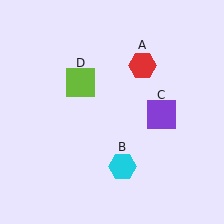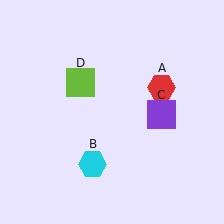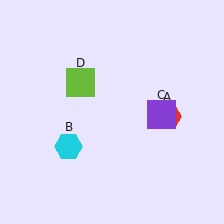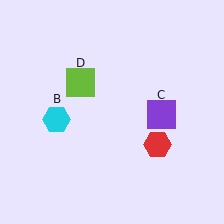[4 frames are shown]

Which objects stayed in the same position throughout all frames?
Purple square (object C) and lime square (object D) remained stationary.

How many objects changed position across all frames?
2 objects changed position: red hexagon (object A), cyan hexagon (object B).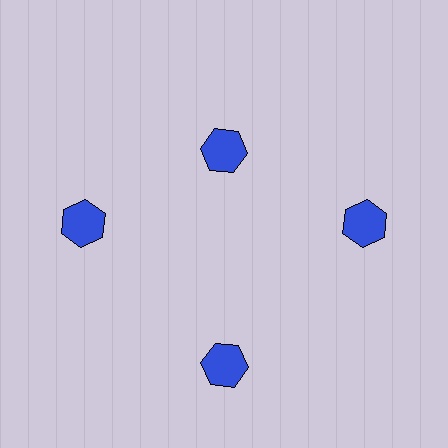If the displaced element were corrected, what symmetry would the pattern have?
It would have 4-fold rotational symmetry — the pattern would map onto itself every 90 degrees.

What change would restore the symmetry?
The symmetry would be restored by moving it outward, back onto the ring so that all 4 hexagons sit at equal angles and equal distance from the center.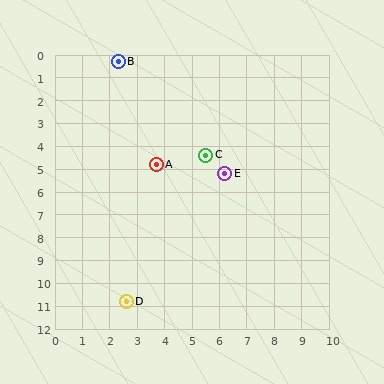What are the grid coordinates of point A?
Point A is at approximately (3.7, 4.8).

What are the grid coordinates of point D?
Point D is at approximately (2.6, 10.8).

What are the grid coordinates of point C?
Point C is at approximately (5.5, 4.4).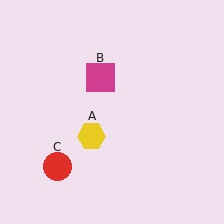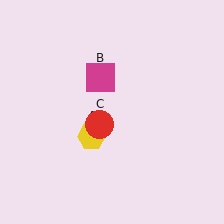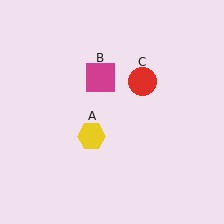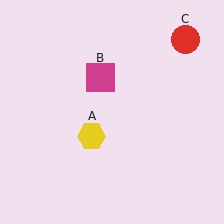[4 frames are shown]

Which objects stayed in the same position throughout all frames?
Yellow hexagon (object A) and magenta square (object B) remained stationary.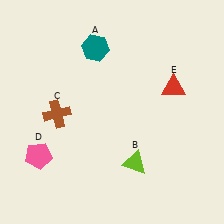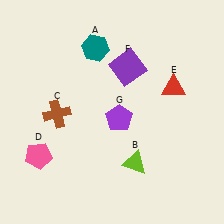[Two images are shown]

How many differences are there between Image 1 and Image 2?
There are 2 differences between the two images.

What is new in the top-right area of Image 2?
A purple square (F) was added in the top-right area of Image 2.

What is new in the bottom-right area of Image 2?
A purple pentagon (G) was added in the bottom-right area of Image 2.